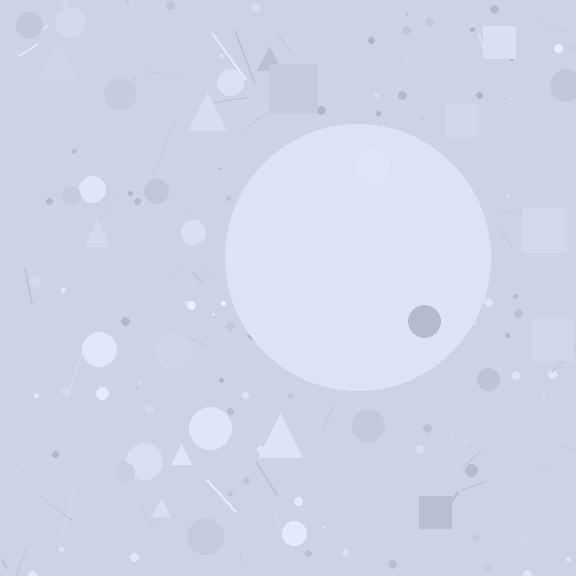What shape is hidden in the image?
A circle is hidden in the image.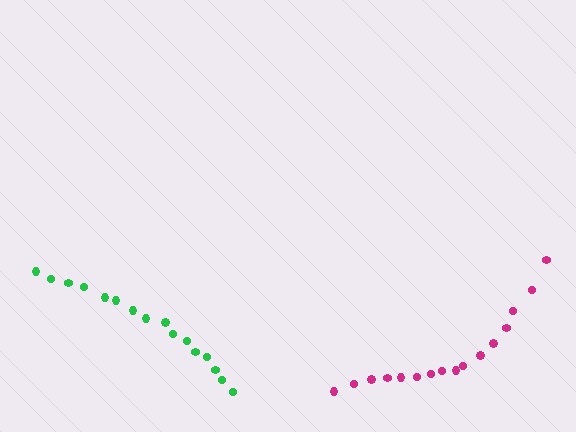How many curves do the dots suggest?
There are 2 distinct paths.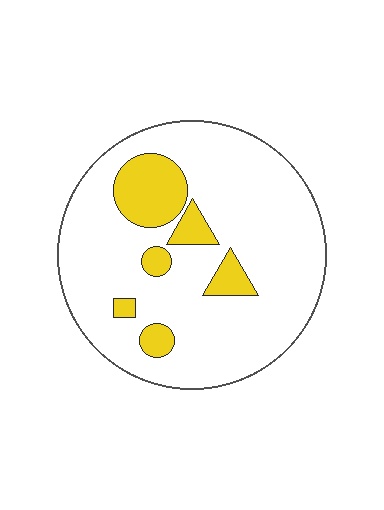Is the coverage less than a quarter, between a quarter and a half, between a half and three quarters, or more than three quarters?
Less than a quarter.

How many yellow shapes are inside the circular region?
6.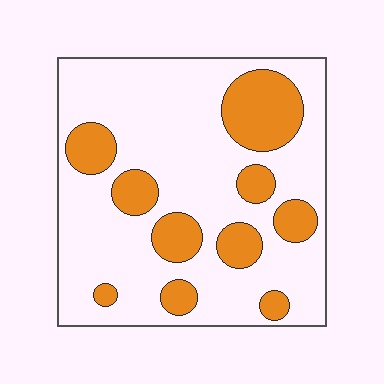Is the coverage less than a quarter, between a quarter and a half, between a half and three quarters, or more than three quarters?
Between a quarter and a half.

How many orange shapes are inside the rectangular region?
10.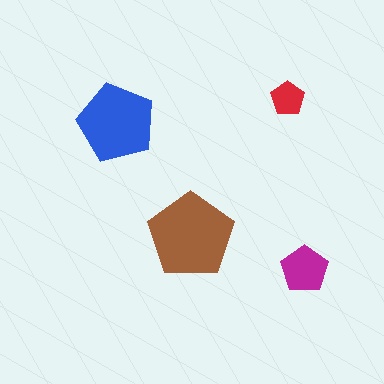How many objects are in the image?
There are 4 objects in the image.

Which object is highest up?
The red pentagon is topmost.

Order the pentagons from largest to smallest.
the brown one, the blue one, the magenta one, the red one.